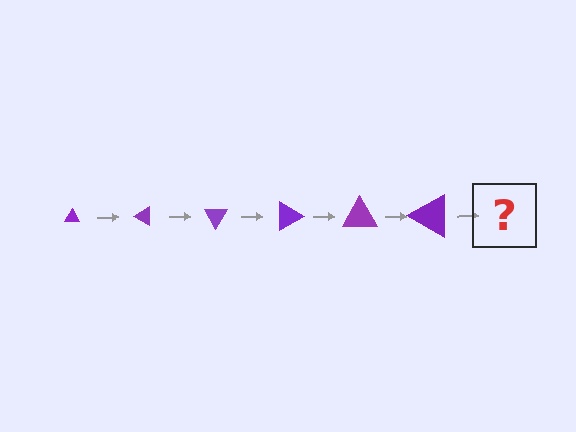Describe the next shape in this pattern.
It should be a triangle, larger than the previous one and rotated 180 degrees from the start.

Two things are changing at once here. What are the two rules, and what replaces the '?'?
The two rules are that the triangle grows larger each step and it rotates 30 degrees each step. The '?' should be a triangle, larger than the previous one and rotated 180 degrees from the start.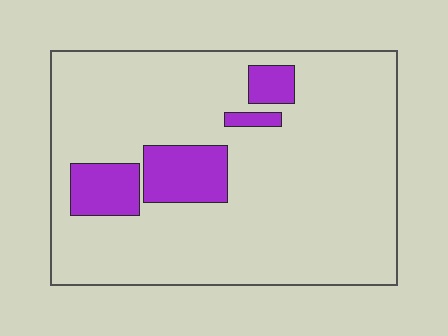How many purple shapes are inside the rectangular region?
4.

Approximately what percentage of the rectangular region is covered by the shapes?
Approximately 15%.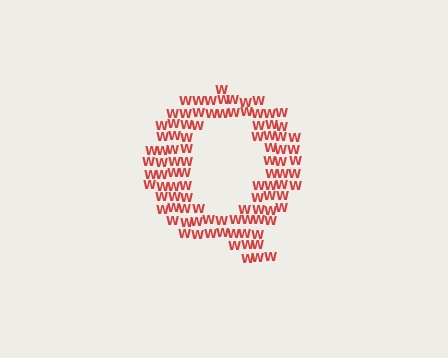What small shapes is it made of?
It is made of small letter W's.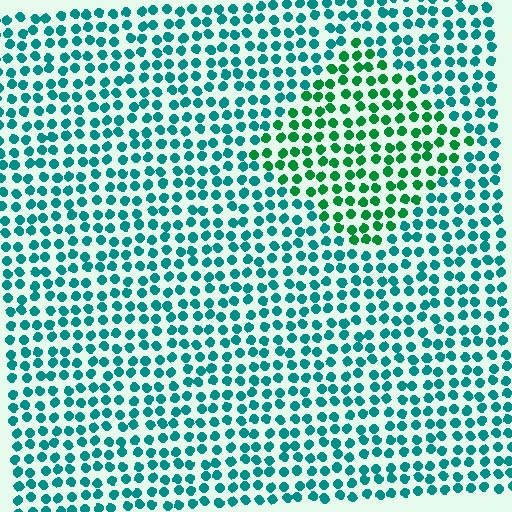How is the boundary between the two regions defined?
The boundary is defined purely by a slight shift in hue (about 35 degrees). Spacing, size, and orientation are identical on both sides.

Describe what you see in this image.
The image is filled with small teal elements in a uniform arrangement. A diamond-shaped region is visible where the elements are tinted to a slightly different hue, forming a subtle color boundary.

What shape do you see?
I see a diamond.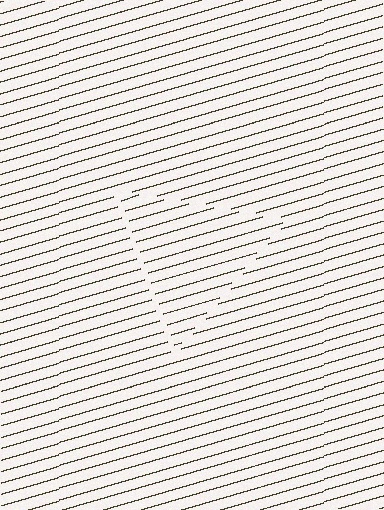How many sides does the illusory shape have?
3 sides — the line-ends trace a triangle.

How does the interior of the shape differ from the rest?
The interior of the shape contains the same grating, shifted by half a period — the contour is defined by the phase discontinuity where line-ends from the inner and outer gratings abut.